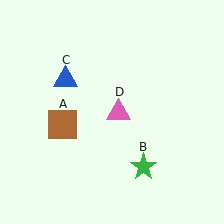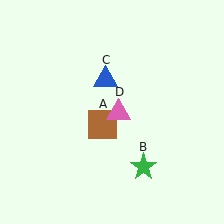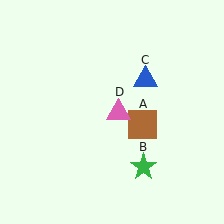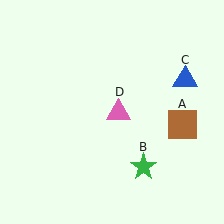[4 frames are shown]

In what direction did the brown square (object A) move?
The brown square (object A) moved right.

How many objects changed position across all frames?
2 objects changed position: brown square (object A), blue triangle (object C).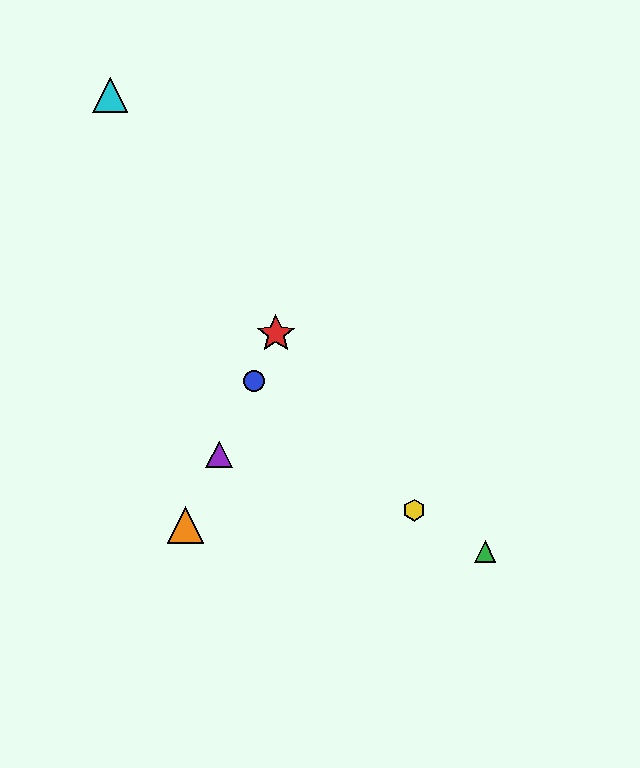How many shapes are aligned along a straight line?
4 shapes (the red star, the blue circle, the purple triangle, the orange triangle) are aligned along a straight line.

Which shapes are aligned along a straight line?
The red star, the blue circle, the purple triangle, the orange triangle are aligned along a straight line.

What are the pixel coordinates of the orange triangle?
The orange triangle is at (186, 525).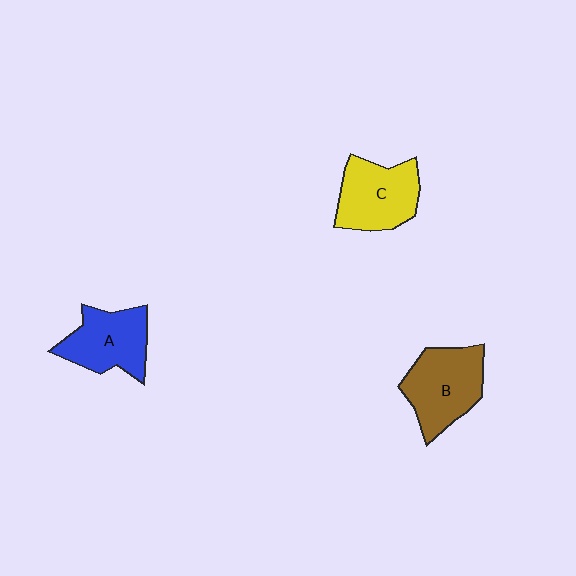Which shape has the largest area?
Shape B (brown).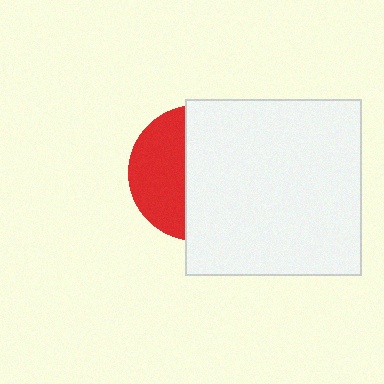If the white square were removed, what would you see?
You would see the complete red circle.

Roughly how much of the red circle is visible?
A small part of it is visible (roughly 40%).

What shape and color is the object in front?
The object in front is a white square.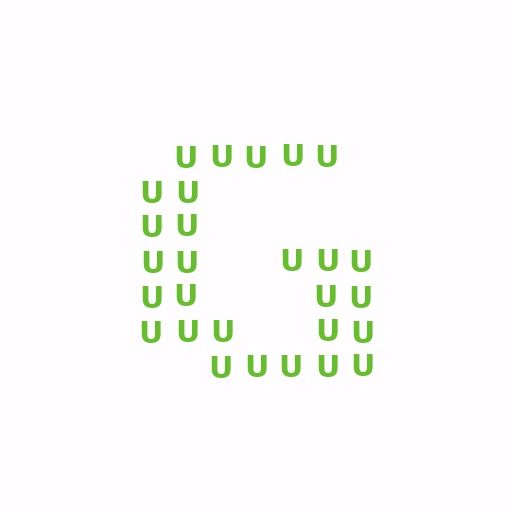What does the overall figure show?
The overall figure shows the letter G.